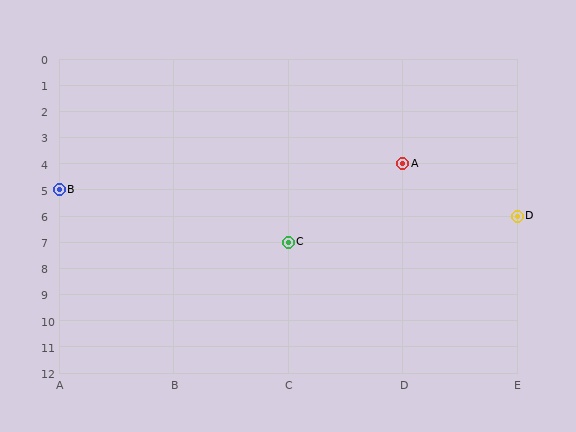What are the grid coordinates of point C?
Point C is at grid coordinates (C, 7).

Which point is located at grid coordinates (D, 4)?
Point A is at (D, 4).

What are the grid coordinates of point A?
Point A is at grid coordinates (D, 4).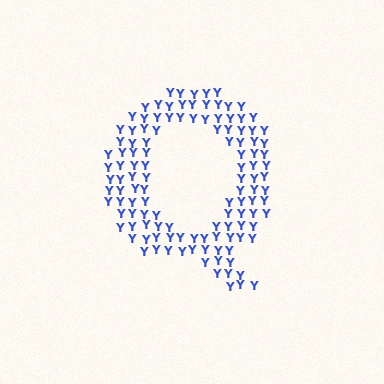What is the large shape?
The large shape is the letter Q.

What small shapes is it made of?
It is made of small letter Y's.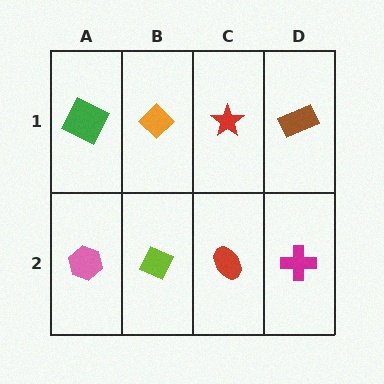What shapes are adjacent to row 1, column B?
A lime diamond (row 2, column B), a green square (row 1, column A), a red star (row 1, column C).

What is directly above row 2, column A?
A green square.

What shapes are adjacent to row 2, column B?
An orange diamond (row 1, column B), a pink hexagon (row 2, column A), a red ellipse (row 2, column C).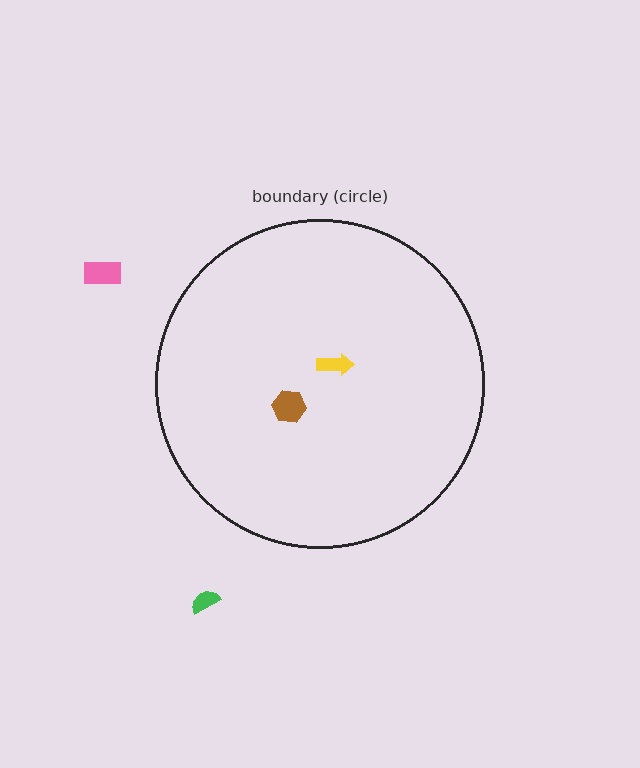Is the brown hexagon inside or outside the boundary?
Inside.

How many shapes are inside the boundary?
2 inside, 2 outside.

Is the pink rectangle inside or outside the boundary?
Outside.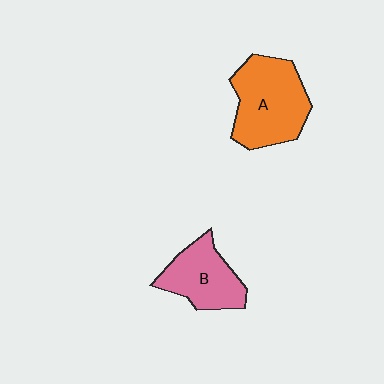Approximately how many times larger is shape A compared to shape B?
Approximately 1.4 times.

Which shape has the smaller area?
Shape B (pink).